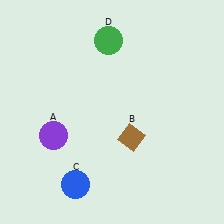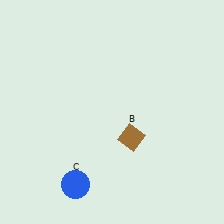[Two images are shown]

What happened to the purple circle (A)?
The purple circle (A) was removed in Image 2. It was in the bottom-left area of Image 1.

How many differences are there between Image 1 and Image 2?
There are 2 differences between the two images.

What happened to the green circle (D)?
The green circle (D) was removed in Image 2. It was in the top-left area of Image 1.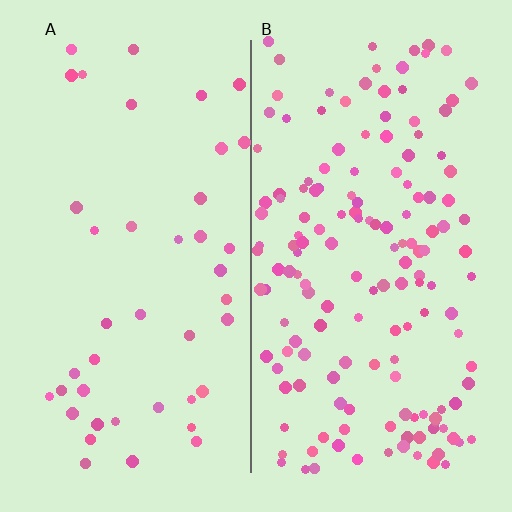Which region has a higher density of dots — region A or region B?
B (the right).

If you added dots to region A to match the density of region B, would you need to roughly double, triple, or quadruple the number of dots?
Approximately quadruple.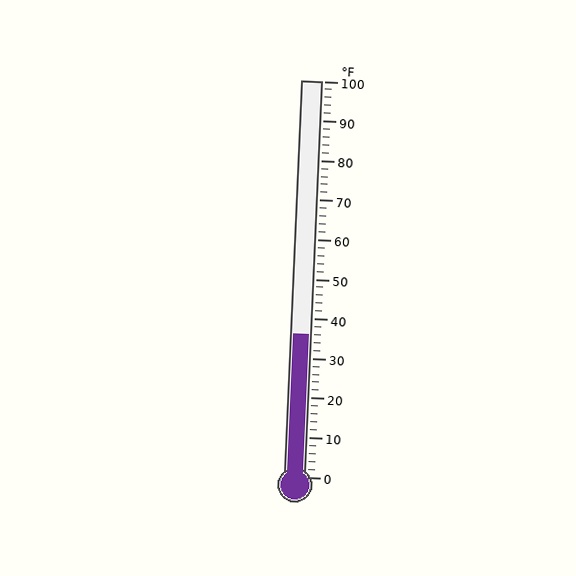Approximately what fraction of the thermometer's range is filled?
The thermometer is filled to approximately 35% of its range.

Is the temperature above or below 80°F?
The temperature is below 80°F.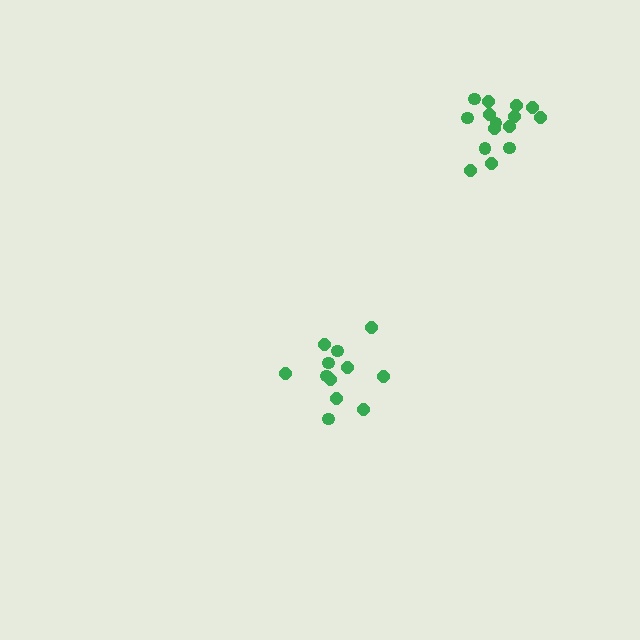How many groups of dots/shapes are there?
There are 2 groups.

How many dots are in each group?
Group 1: 12 dots, Group 2: 15 dots (27 total).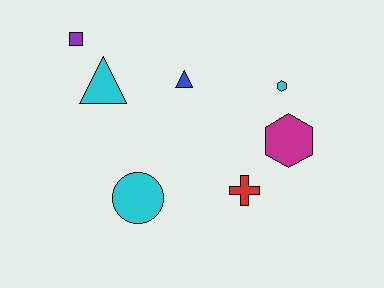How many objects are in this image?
There are 7 objects.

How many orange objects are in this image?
There are no orange objects.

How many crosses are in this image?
There is 1 cross.